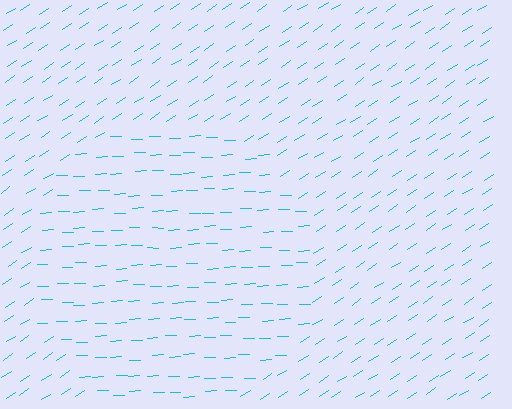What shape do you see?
I see a circle.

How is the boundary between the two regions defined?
The boundary is defined purely by a change in line orientation (approximately 31 degrees difference). All lines are the same color and thickness.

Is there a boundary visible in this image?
Yes, there is a texture boundary formed by a change in line orientation.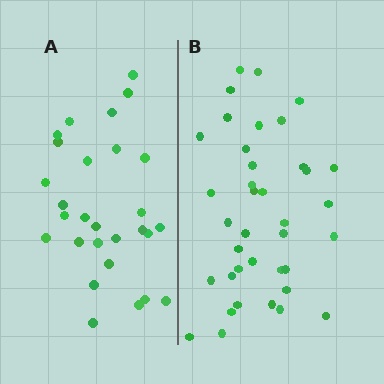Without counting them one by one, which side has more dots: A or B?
Region B (the right region) has more dots.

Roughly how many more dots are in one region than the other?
Region B has roughly 10 or so more dots than region A.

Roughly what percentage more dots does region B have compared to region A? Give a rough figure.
About 35% more.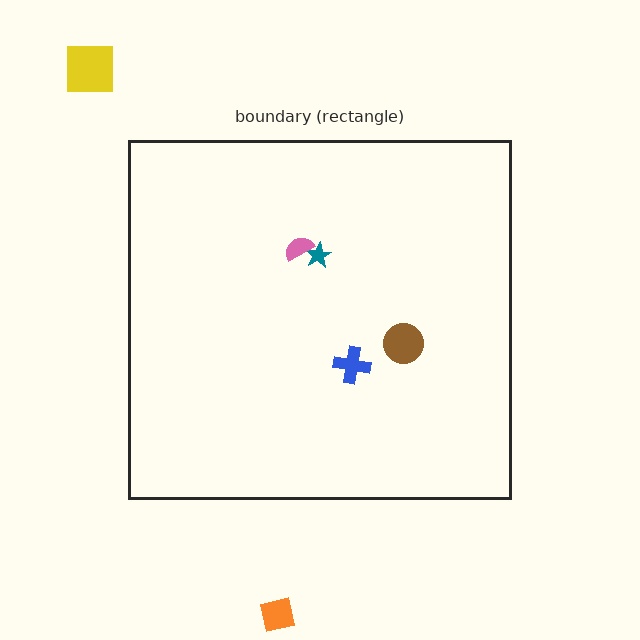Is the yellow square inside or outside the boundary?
Outside.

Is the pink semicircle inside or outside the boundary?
Inside.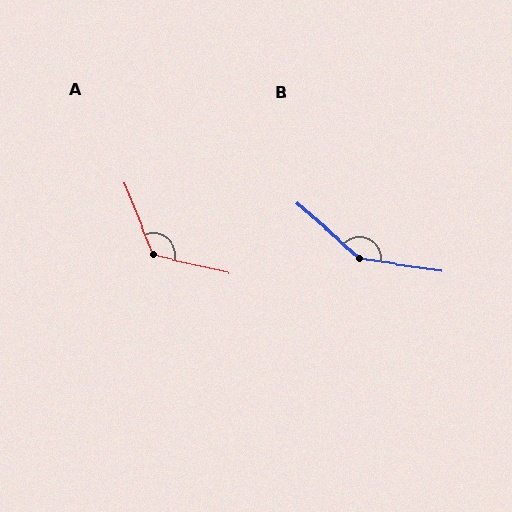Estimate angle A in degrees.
Approximately 124 degrees.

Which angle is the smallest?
A, at approximately 124 degrees.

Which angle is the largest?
B, at approximately 147 degrees.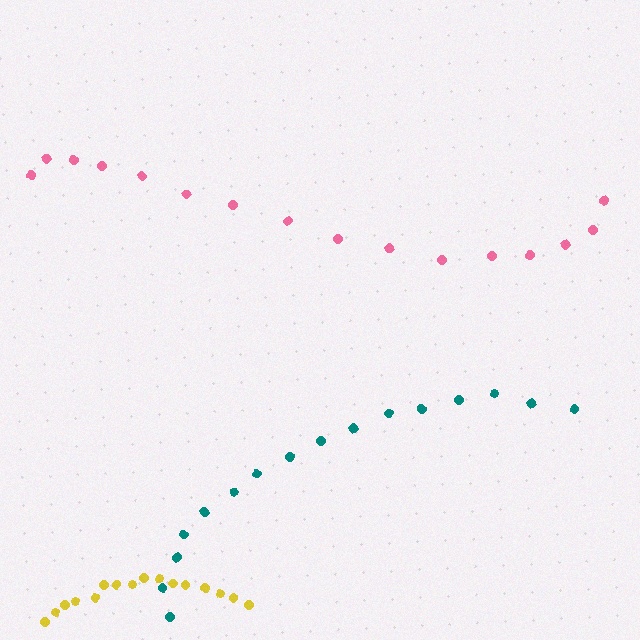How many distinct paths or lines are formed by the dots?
There are 3 distinct paths.